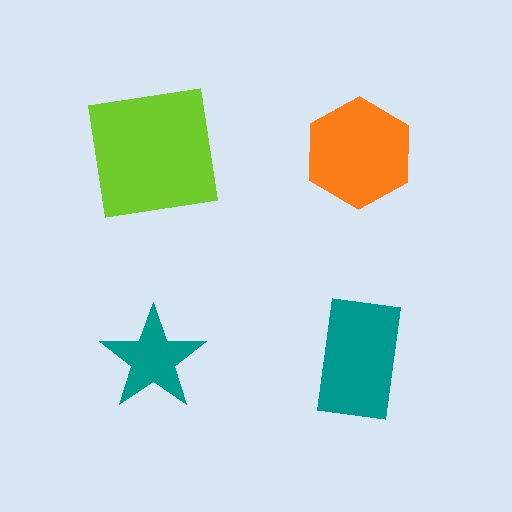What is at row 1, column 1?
A lime square.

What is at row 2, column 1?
A teal star.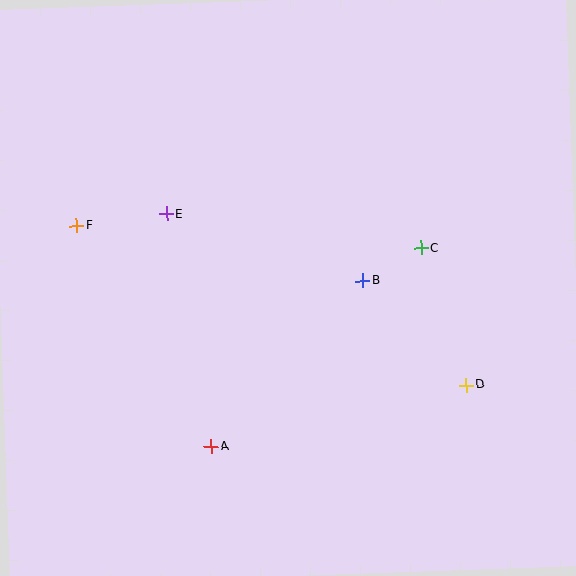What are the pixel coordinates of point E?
Point E is at (167, 214).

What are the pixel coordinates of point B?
Point B is at (363, 281).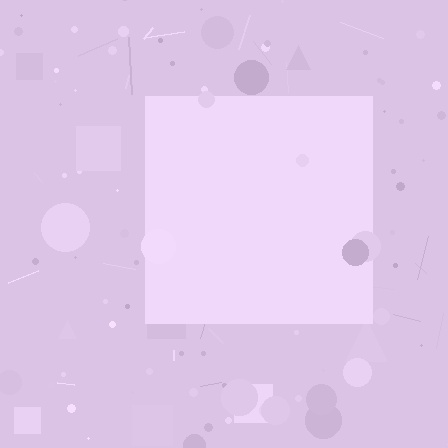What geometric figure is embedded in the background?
A square is embedded in the background.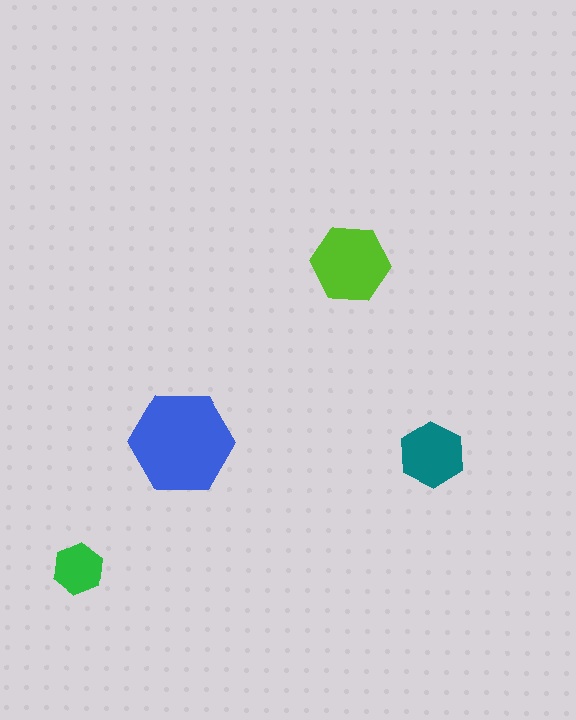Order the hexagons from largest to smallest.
the blue one, the lime one, the teal one, the green one.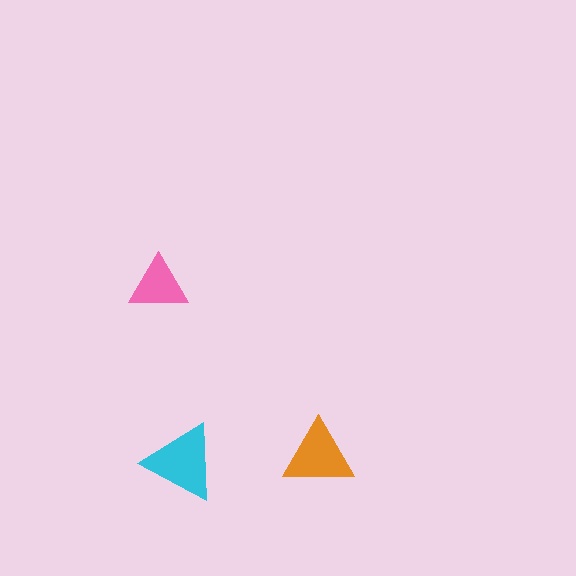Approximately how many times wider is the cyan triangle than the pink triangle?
About 1.5 times wider.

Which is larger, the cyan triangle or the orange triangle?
The cyan one.